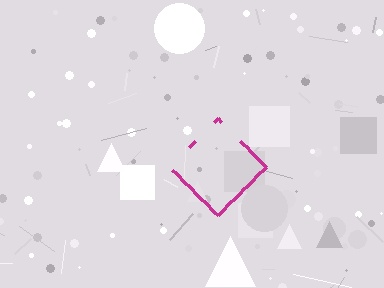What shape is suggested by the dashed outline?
The dashed outline suggests a diamond.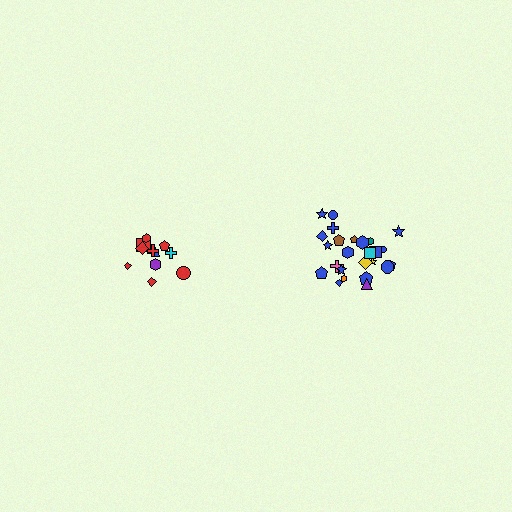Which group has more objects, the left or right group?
The right group.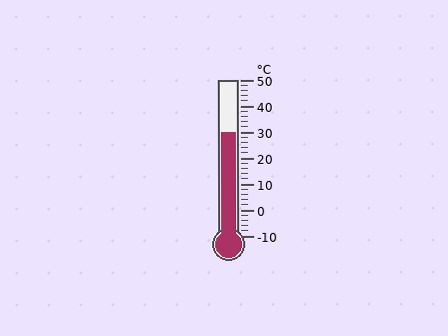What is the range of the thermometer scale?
The thermometer scale ranges from -10°C to 50°C.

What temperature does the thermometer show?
The thermometer shows approximately 30°C.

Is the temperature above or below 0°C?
The temperature is above 0°C.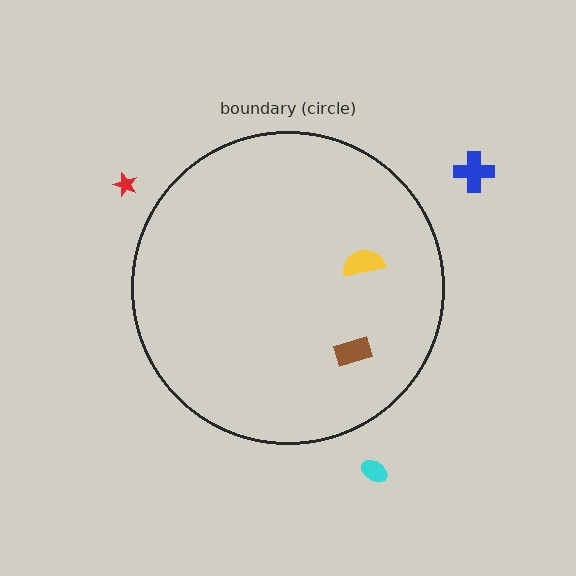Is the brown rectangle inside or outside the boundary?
Inside.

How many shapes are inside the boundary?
2 inside, 3 outside.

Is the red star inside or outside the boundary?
Outside.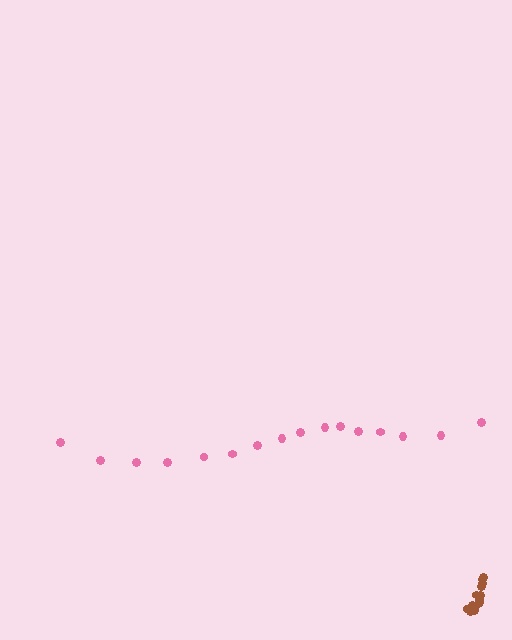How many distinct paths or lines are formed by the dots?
There are 2 distinct paths.